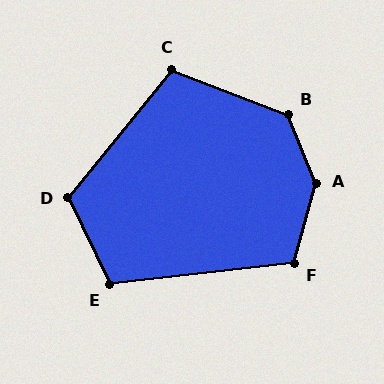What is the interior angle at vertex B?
Approximately 132 degrees (obtuse).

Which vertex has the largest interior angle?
A, at approximately 143 degrees.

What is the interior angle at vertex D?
Approximately 116 degrees (obtuse).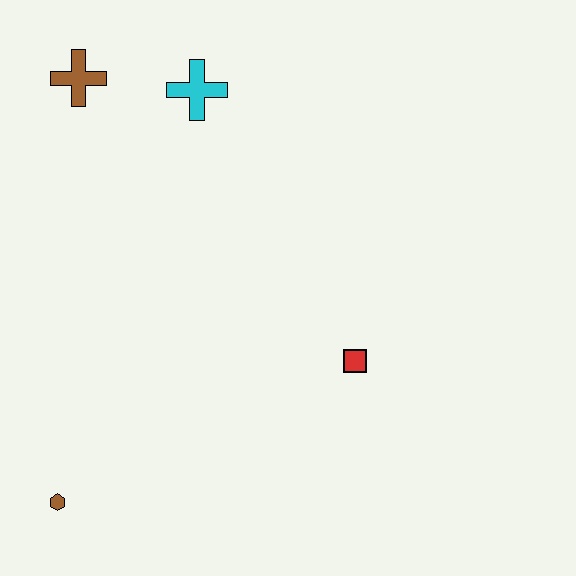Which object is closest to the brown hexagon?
The red square is closest to the brown hexagon.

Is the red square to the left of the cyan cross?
No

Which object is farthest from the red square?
The brown cross is farthest from the red square.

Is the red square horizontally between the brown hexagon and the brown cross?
No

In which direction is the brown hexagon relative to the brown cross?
The brown hexagon is below the brown cross.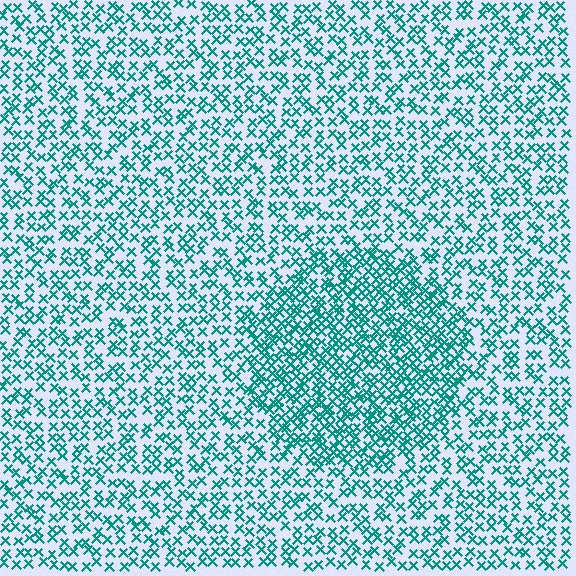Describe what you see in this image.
The image contains small teal elements arranged at two different densities. A circle-shaped region is visible where the elements are more densely packed than the surrounding area.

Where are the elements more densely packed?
The elements are more densely packed inside the circle boundary.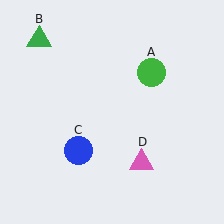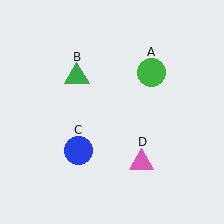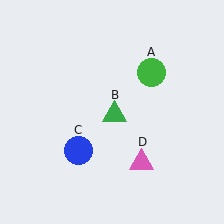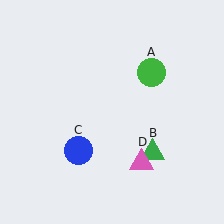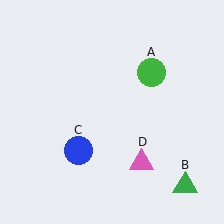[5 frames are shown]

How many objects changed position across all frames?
1 object changed position: green triangle (object B).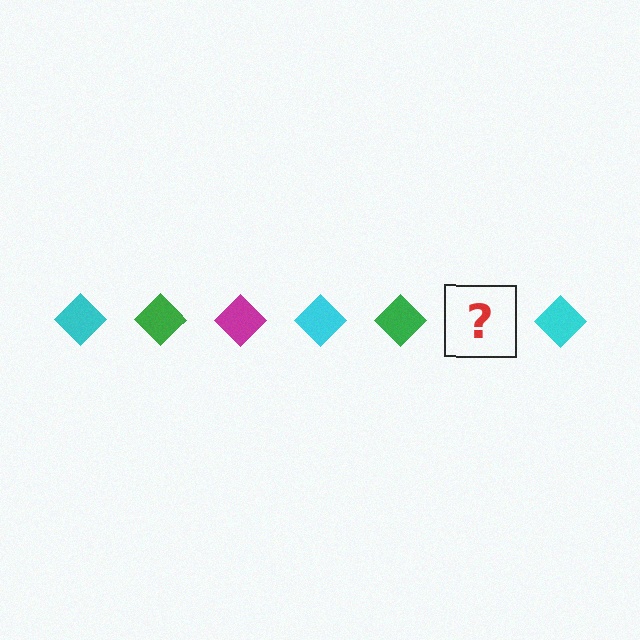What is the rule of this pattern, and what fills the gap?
The rule is that the pattern cycles through cyan, green, magenta diamonds. The gap should be filled with a magenta diamond.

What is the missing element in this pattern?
The missing element is a magenta diamond.